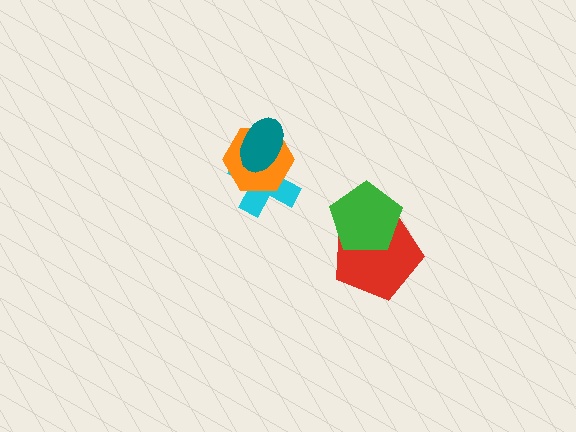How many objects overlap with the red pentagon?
1 object overlaps with the red pentagon.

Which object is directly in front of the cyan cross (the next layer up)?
The orange hexagon is directly in front of the cyan cross.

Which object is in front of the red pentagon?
The green pentagon is in front of the red pentagon.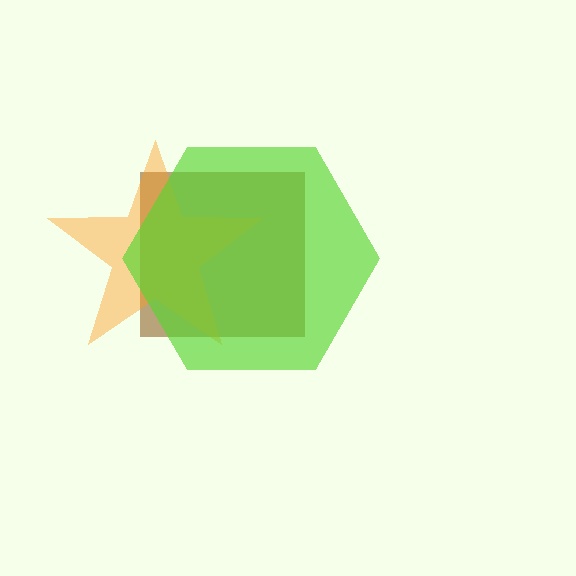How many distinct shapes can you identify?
There are 3 distinct shapes: a brown square, an orange star, a lime hexagon.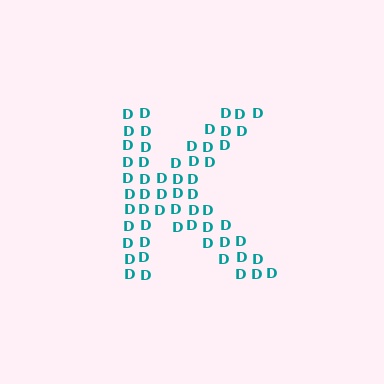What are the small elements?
The small elements are letter D's.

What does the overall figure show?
The overall figure shows the letter K.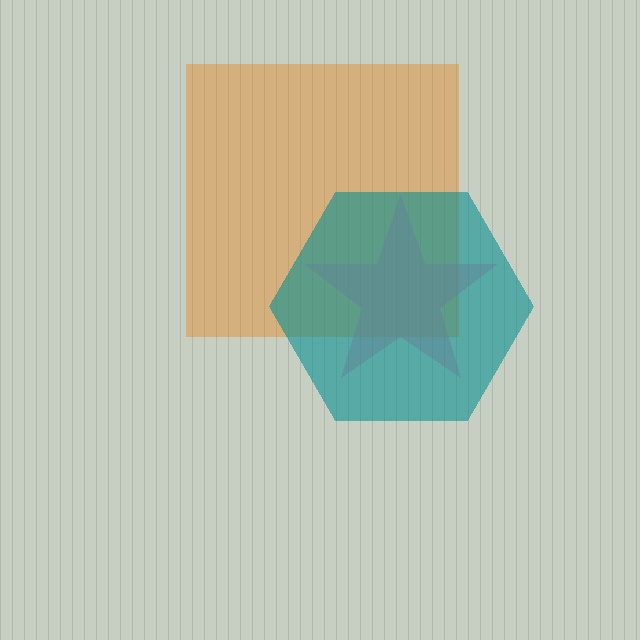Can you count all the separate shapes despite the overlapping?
Yes, there are 3 separate shapes.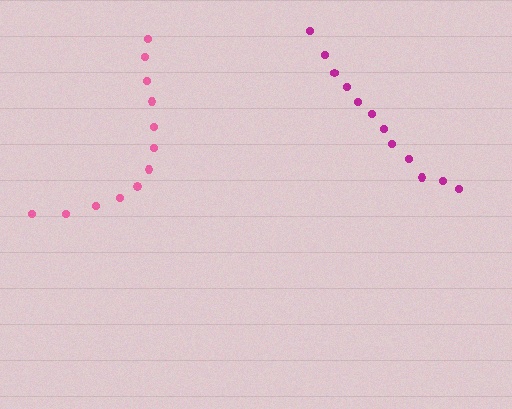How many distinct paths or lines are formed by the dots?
There are 2 distinct paths.